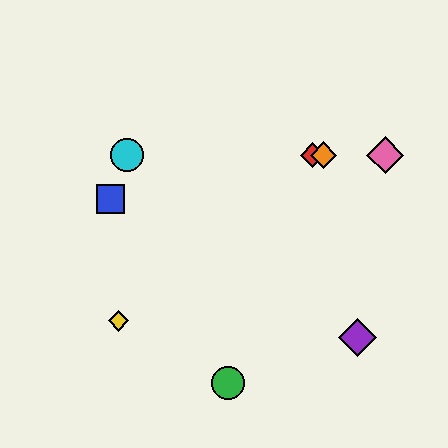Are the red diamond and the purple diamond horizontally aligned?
No, the red diamond is at y≈155 and the purple diamond is at y≈338.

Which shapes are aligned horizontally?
The red diamond, the orange diamond, the cyan circle, the pink diamond are aligned horizontally.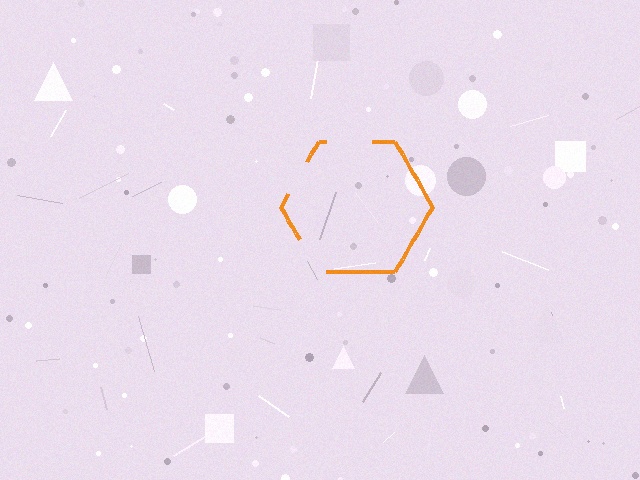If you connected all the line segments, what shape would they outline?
They would outline a hexagon.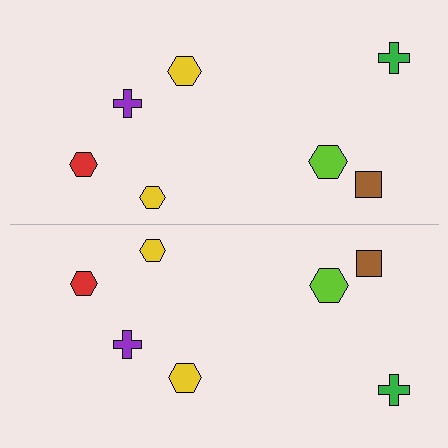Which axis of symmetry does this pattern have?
The pattern has a horizontal axis of symmetry running through the center of the image.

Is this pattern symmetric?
Yes, this pattern has bilateral (reflection) symmetry.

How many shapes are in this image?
There are 14 shapes in this image.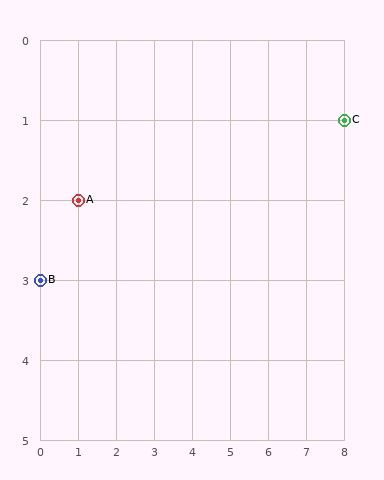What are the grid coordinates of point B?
Point B is at grid coordinates (0, 3).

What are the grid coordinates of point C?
Point C is at grid coordinates (8, 1).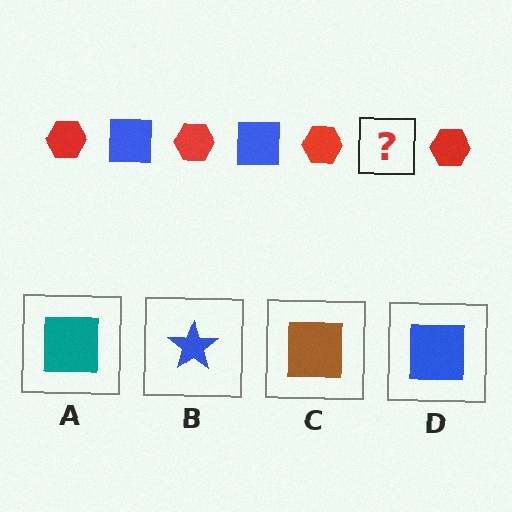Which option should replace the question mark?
Option D.